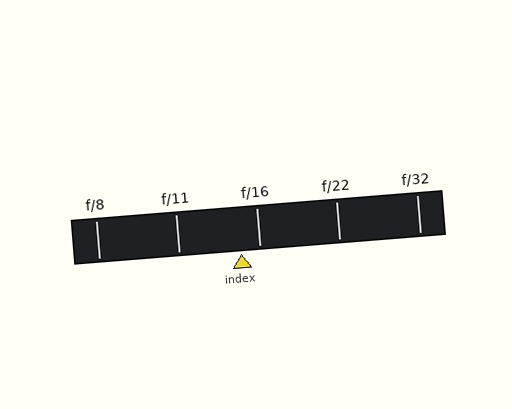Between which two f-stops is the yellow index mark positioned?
The index mark is between f/11 and f/16.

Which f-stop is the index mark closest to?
The index mark is closest to f/16.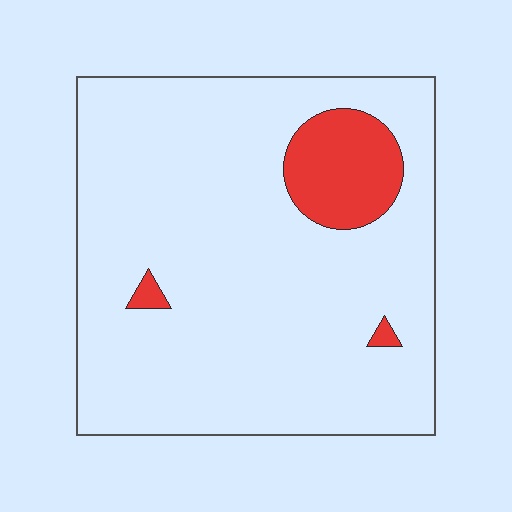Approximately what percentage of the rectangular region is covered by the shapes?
Approximately 10%.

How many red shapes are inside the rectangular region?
3.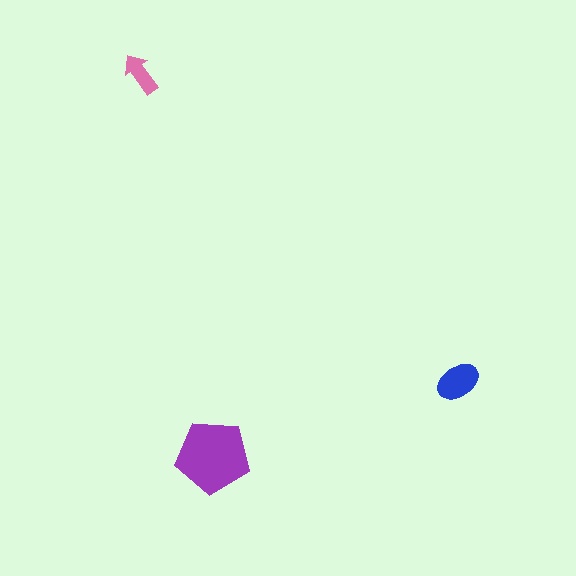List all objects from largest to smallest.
The purple pentagon, the blue ellipse, the pink arrow.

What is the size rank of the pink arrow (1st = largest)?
3rd.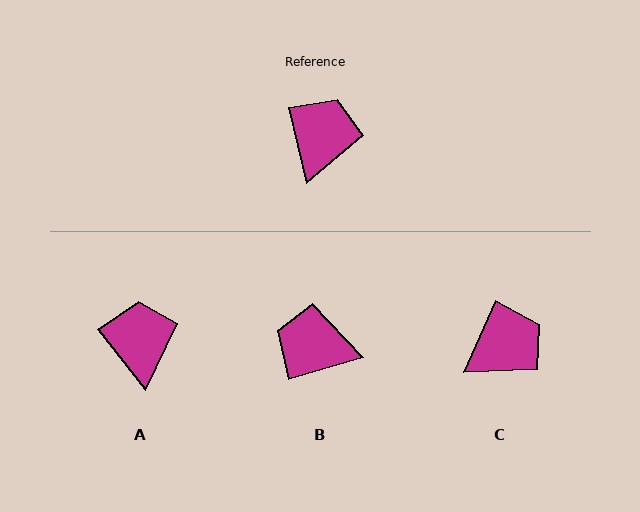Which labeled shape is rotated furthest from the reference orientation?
B, about 93 degrees away.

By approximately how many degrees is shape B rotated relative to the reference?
Approximately 93 degrees counter-clockwise.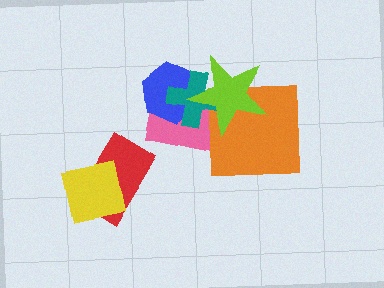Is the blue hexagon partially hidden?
Yes, it is partially covered by another shape.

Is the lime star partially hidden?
No, no other shape covers it.